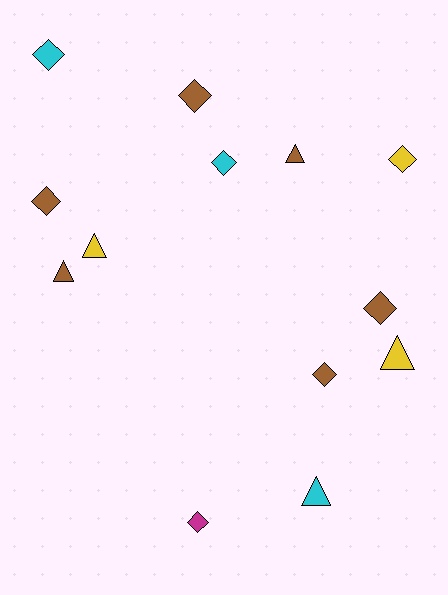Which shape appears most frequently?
Diamond, with 8 objects.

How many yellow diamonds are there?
There is 1 yellow diamond.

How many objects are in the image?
There are 13 objects.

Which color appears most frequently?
Brown, with 6 objects.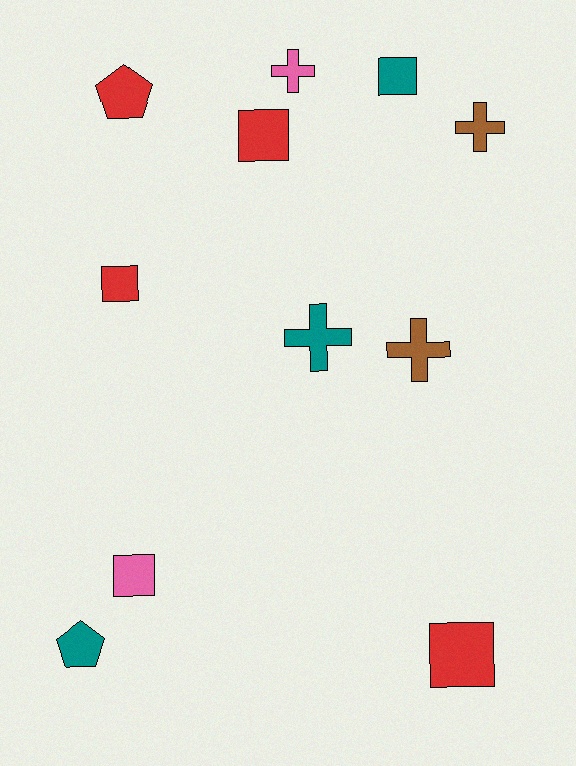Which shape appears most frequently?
Square, with 5 objects.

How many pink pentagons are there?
There are no pink pentagons.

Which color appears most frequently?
Red, with 4 objects.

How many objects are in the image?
There are 11 objects.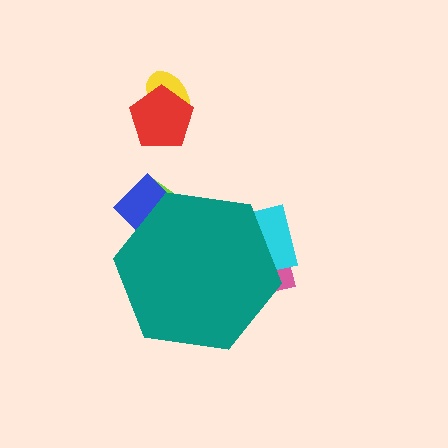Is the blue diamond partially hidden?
Yes, the blue diamond is partially hidden behind the teal hexagon.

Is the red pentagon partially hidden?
No, the red pentagon is fully visible.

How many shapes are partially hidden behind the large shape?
4 shapes are partially hidden.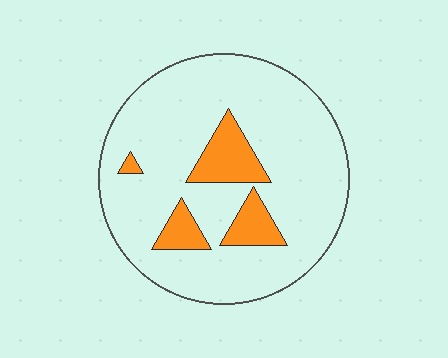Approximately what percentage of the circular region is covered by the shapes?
Approximately 15%.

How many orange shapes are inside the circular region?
4.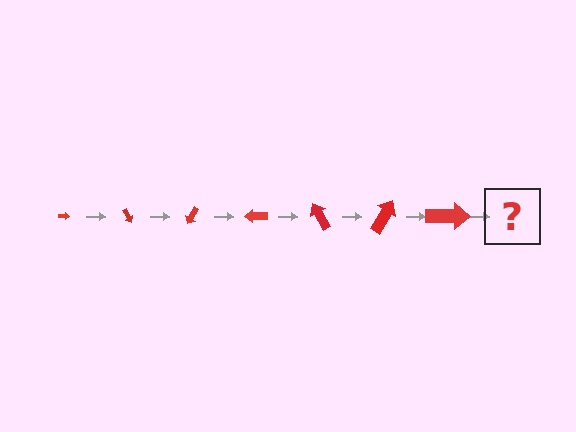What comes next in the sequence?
The next element should be an arrow, larger than the previous one and rotated 420 degrees from the start.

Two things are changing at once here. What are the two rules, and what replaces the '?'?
The two rules are that the arrow grows larger each step and it rotates 60 degrees each step. The '?' should be an arrow, larger than the previous one and rotated 420 degrees from the start.